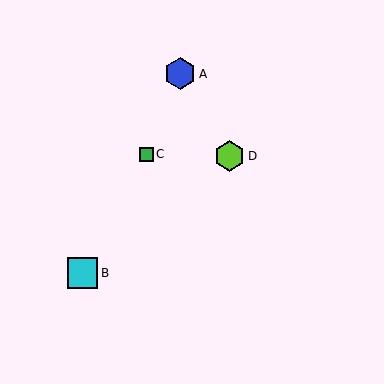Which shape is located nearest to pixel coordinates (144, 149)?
The green square (labeled C) at (146, 154) is nearest to that location.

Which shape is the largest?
The blue hexagon (labeled A) is the largest.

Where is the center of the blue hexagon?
The center of the blue hexagon is at (180, 74).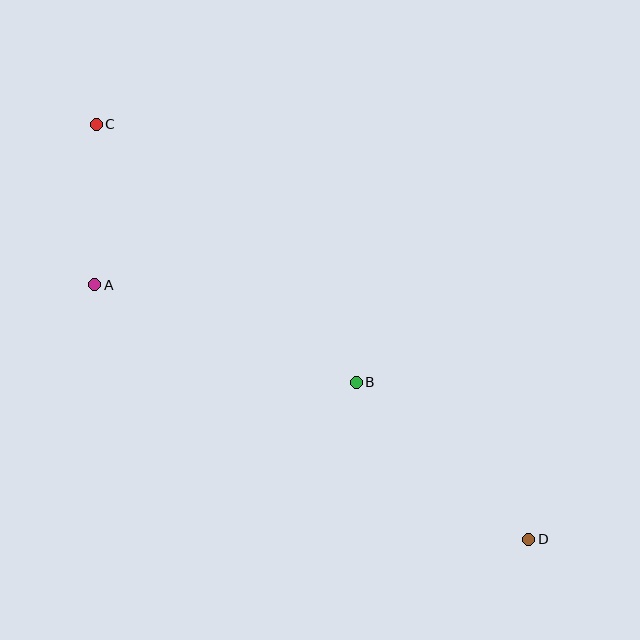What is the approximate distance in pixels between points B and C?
The distance between B and C is approximately 366 pixels.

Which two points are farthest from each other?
Points C and D are farthest from each other.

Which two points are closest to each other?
Points A and C are closest to each other.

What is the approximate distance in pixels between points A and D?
The distance between A and D is approximately 503 pixels.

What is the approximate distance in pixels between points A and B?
The distance between A and B is approximately 279 pixels.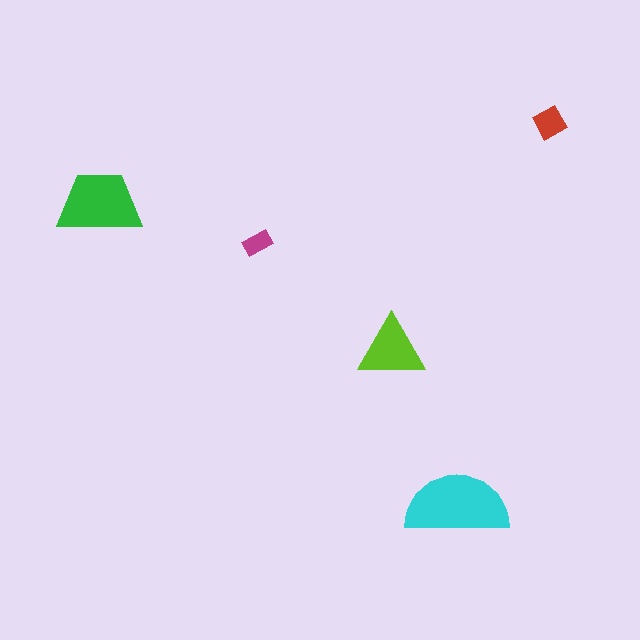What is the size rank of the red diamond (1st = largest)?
4th.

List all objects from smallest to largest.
The magenta rectangle, the red diamond, the lime triangle, the green trapezoid, the cyan semicircle.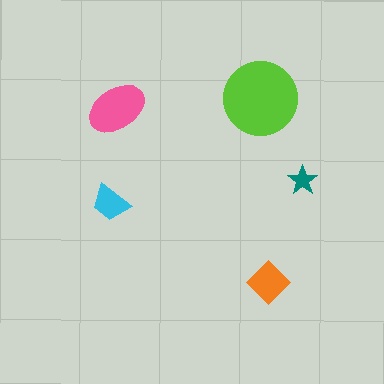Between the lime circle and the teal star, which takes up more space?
The lime circle.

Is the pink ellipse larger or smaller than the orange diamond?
Larger.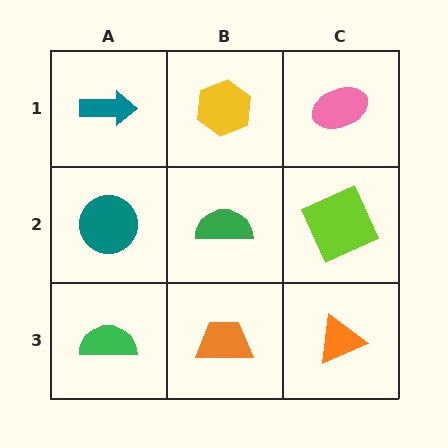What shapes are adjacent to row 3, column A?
A teal circle (row 2, column A), an orange trapezoid (row 3, column B).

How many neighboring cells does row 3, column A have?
2.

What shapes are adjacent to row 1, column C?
A lime square (row 2, column C), a yellow hexagon (row 1, column B).